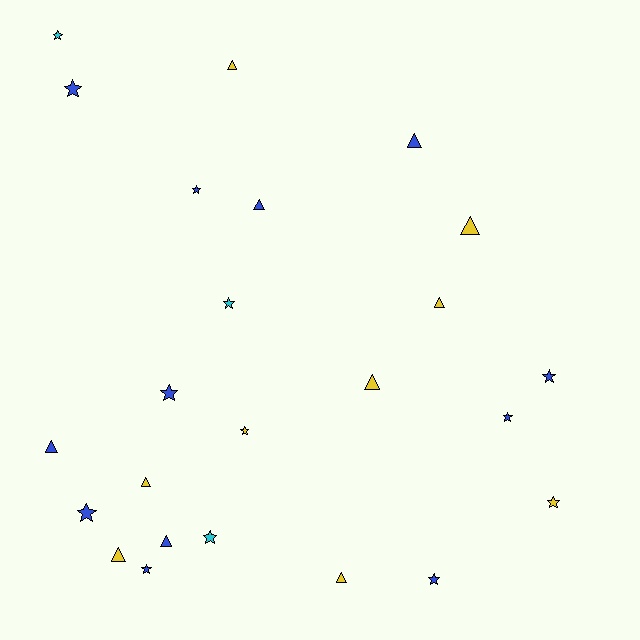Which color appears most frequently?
Blue, with 12 objects.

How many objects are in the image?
There are 24 objects.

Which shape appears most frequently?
Star, with 13 objects.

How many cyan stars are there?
There are 3 cyan stars.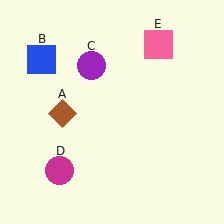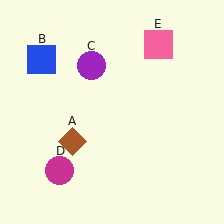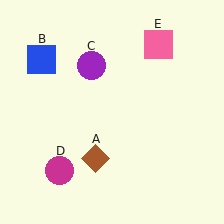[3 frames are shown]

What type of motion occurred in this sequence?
The brown diamond (object A) rotated counterclockwise around the center of the scene.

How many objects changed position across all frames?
1 object changed position: brown diamond (object A).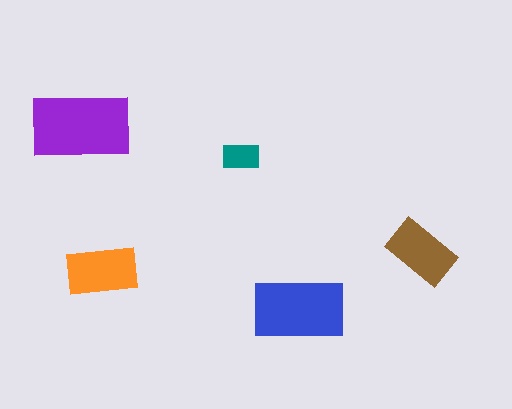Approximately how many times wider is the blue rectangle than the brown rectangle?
About 1.5 times wider.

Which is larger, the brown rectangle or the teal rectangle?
The brown one.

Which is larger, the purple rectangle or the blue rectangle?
The purple one.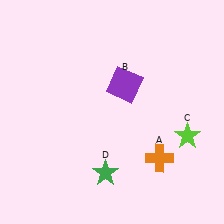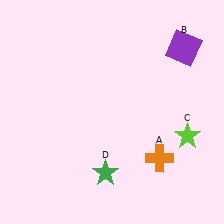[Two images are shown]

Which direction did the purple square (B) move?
The purple square (B) moved right.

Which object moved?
The purple square (B) moved right.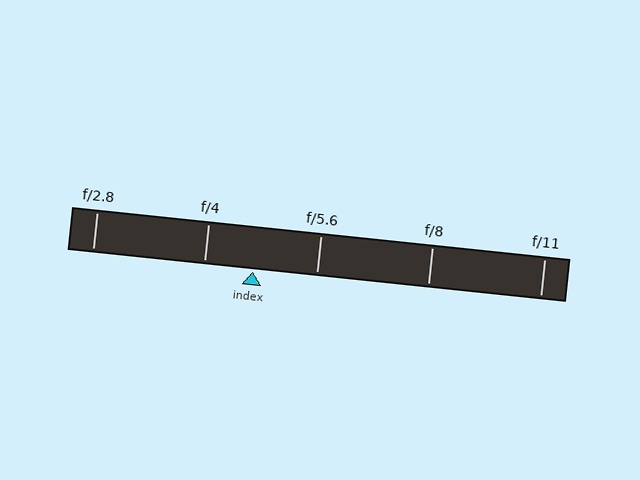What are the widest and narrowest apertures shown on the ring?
The widest aperture shown is f/2.8 and the narrowest is f/11.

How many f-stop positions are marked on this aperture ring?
There are 5 f-stop positions marked.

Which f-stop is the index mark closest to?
The index mark is closest to f/4.